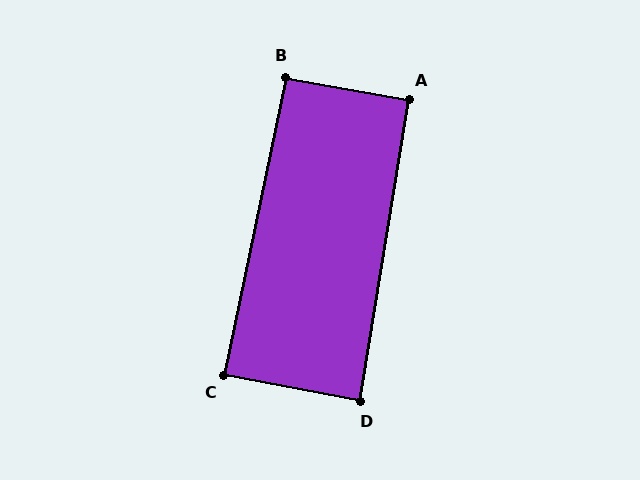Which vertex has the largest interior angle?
B, at approximately 91 degrees.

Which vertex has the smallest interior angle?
D, at approximately 89 degrees.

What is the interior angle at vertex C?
Approximately 89 degrees (approximately right).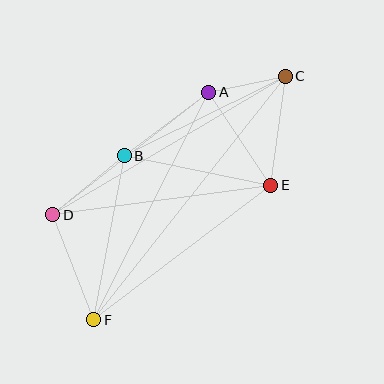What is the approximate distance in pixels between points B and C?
The distance between B and C is approximately 180 pixels.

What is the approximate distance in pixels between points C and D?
The distance between C and D is approximately 271 pixels.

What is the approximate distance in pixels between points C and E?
The distance between C and E is approximately 110 pixels.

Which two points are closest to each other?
Points A and C are closest to each other.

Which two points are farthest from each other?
Points C and F are farthest from each other.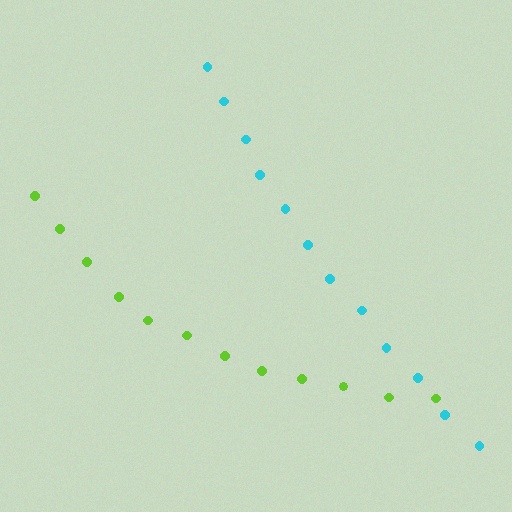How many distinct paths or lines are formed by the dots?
There are 2 distinct paths.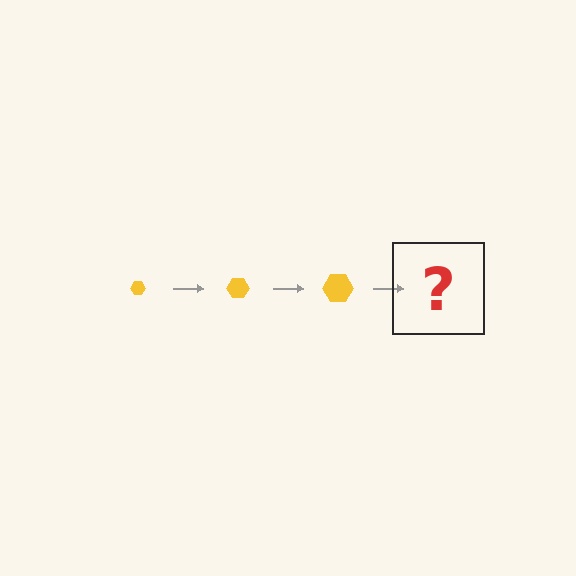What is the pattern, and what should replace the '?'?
The pattern is that the hexagon gets progressively larger each step. The '?' should be a yellow hexagon, larger than the previous one.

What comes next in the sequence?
The next element should be a yellow hexagon, larger than the previous one.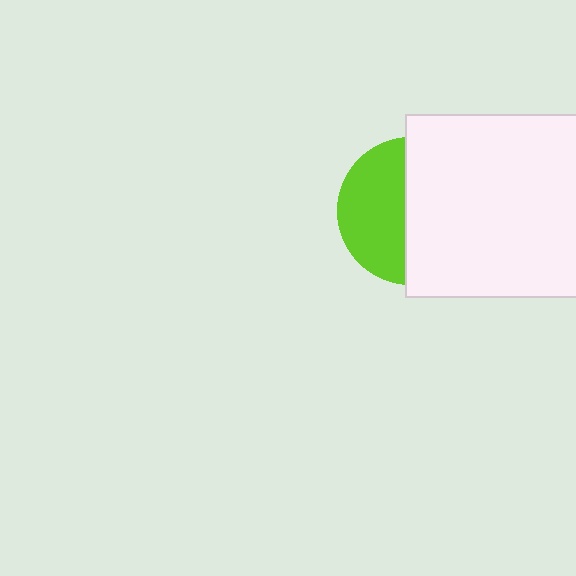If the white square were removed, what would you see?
You would see the complete lime circle.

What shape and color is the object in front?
The object in front is a white square.